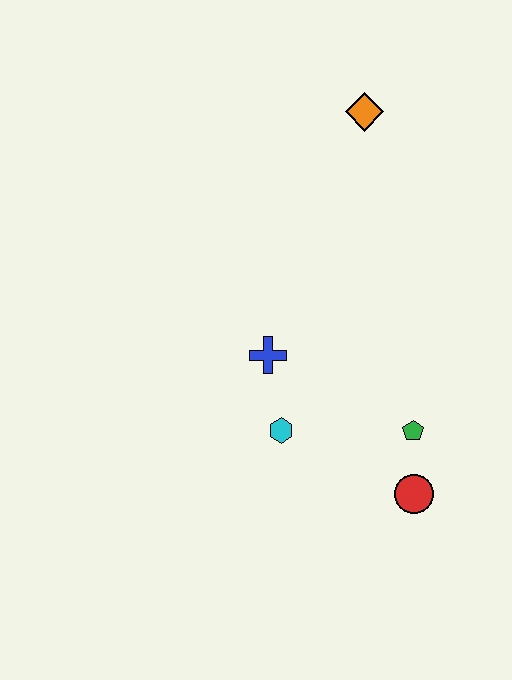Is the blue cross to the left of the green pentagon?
Yes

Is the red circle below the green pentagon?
Yes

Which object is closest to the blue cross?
The cyan hexagon is closest to the blue cross.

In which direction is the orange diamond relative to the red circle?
The orange diamond is above the red circle.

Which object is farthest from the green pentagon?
The orange diamond is farthest from the green pentagon.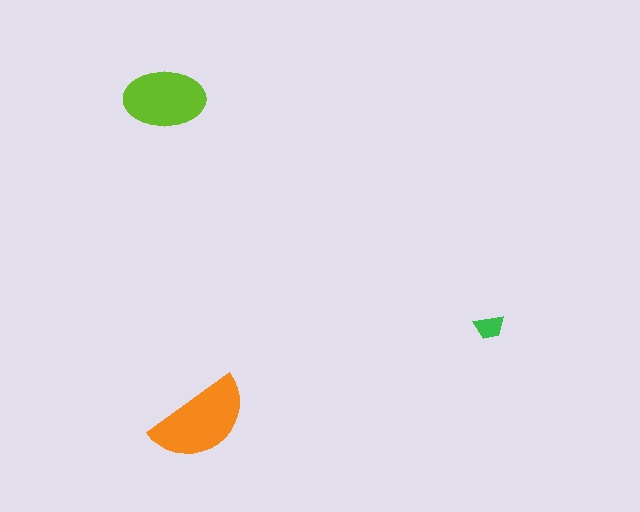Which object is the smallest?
The green trapezoid.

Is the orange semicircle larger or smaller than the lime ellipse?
Larger.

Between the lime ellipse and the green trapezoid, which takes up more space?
The lime ellipse.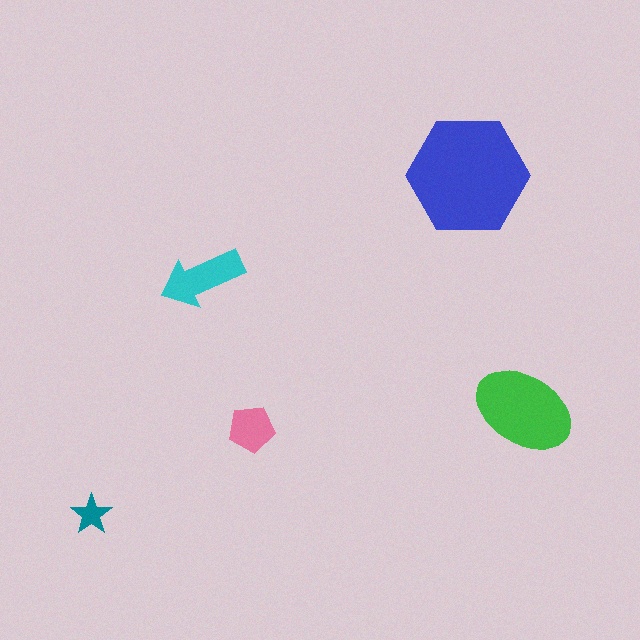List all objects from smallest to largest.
The teal star, the pink pentagon, the cyan arrow, the green ellipse, the blue hexagon.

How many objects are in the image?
There are 5 objects in the image.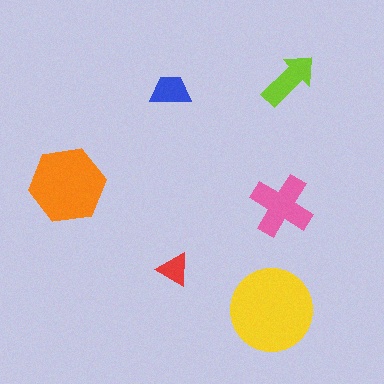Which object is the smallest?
The red triangle.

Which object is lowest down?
The yellow circle is bottommost.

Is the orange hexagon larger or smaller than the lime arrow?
Larger.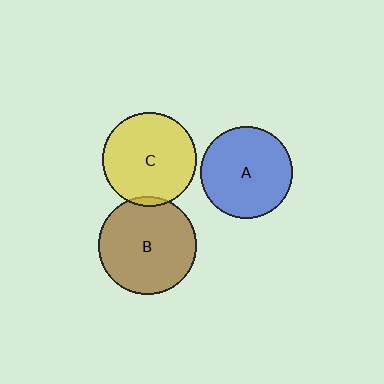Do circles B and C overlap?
Yes.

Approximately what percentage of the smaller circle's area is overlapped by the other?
Approximately 5%.